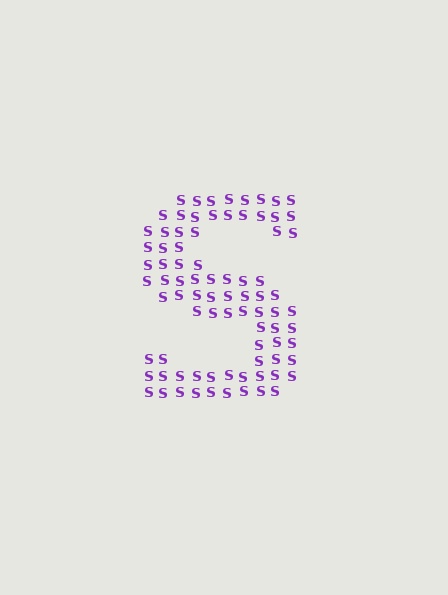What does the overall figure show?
The overall figure shows the letter S.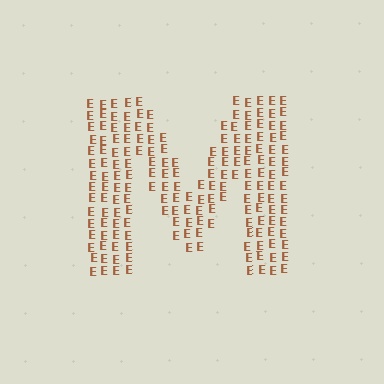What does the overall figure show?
The overall figure shows the letter M.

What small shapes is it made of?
It is made of small letter E's.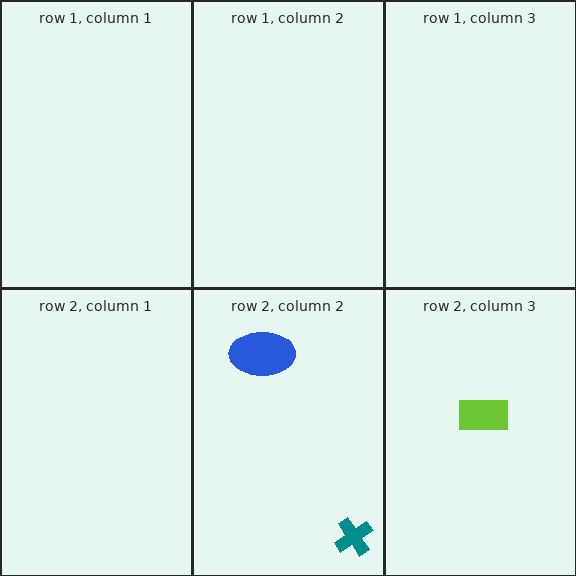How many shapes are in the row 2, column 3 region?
1.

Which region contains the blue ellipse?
The row 2, column 2 region.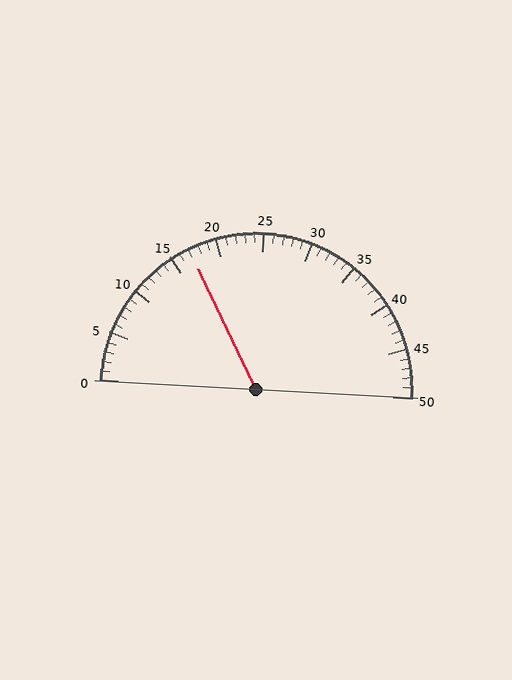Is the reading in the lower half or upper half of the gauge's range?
The reading is in the lower half of the range (0 to 50).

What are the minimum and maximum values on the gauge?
The gauge ranges from 0 to 50.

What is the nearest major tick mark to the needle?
The nearest major tick mark is 15.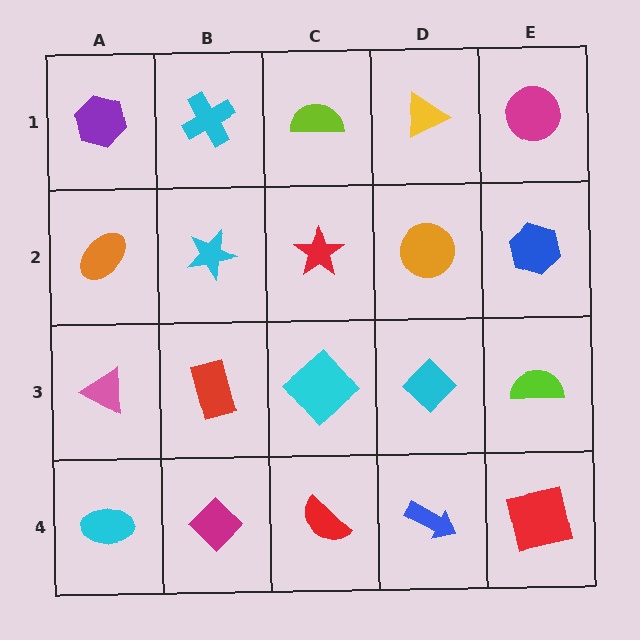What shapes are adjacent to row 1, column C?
A red star (row 2, column C), a cyan cross (row 1, column B), a yellow triangle (row 1, column D).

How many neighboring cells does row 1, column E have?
2.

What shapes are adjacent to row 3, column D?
An orange circle (row 2, column D), a blue arrow (row 4, column D), a cyan diamond (row 3, column C), a lime semicircle (row 3, column E).